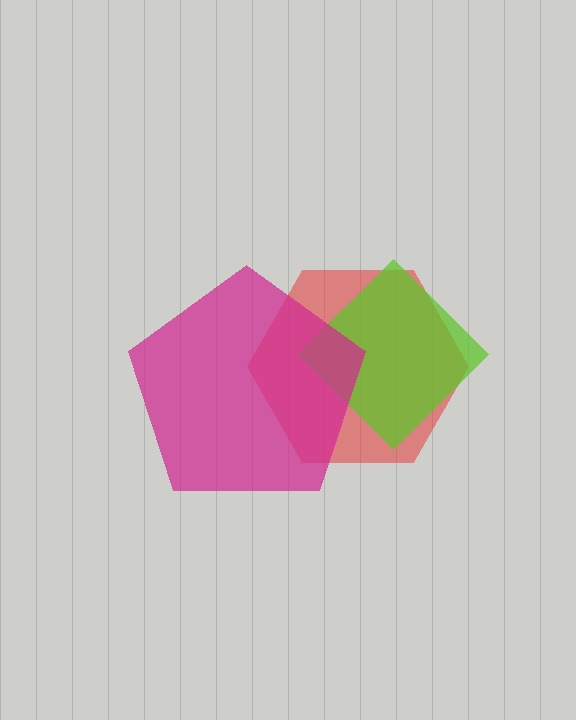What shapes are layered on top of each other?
The layered shapes are: a red hexagon, a lime diamond, a magenta pentagon.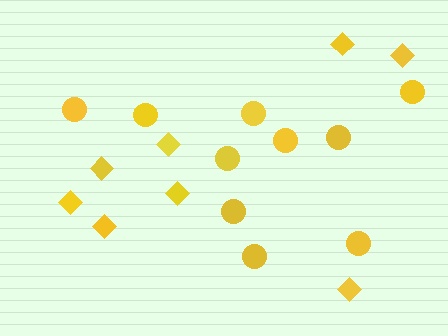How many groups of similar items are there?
There are 2 groups: one group of circles (10) and one group of diamonds (8).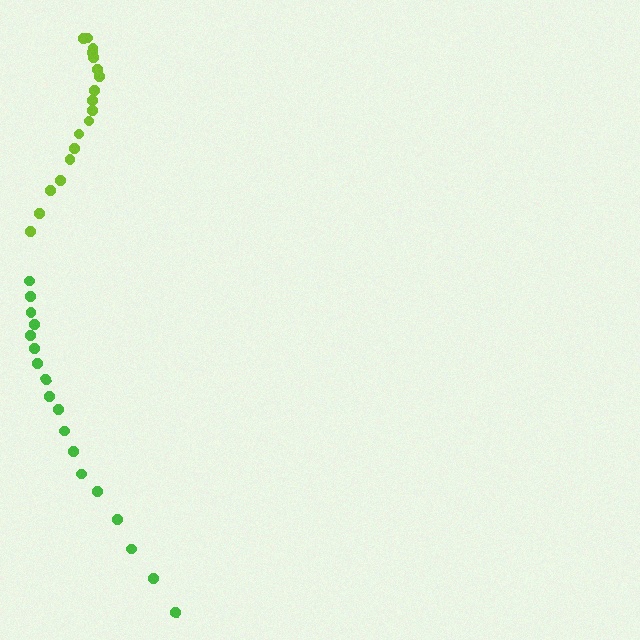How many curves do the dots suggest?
There are 2 distinct paths.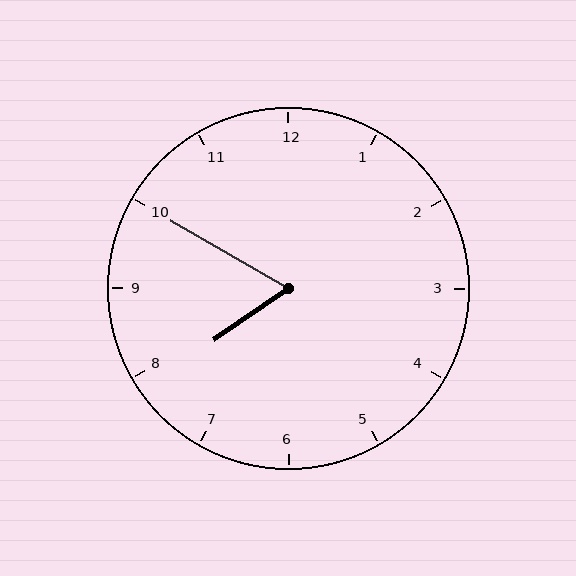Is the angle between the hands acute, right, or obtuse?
It is acute.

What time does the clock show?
7:50.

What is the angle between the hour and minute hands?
Approximately 65 degrees.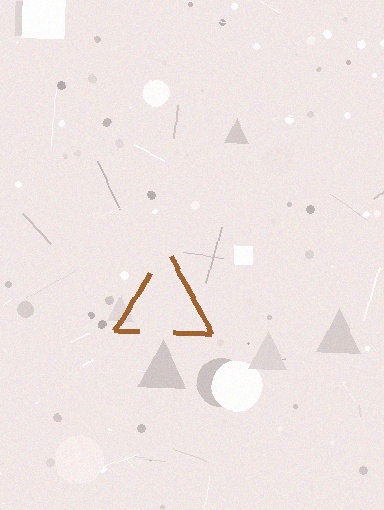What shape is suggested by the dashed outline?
The dashed outline suggests a triangle.